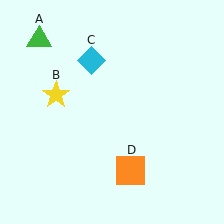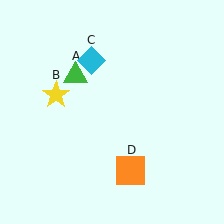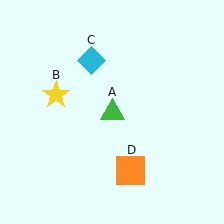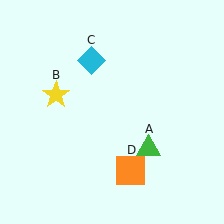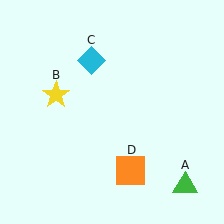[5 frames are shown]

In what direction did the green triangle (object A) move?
The green triangle (object A) moved down and to the right.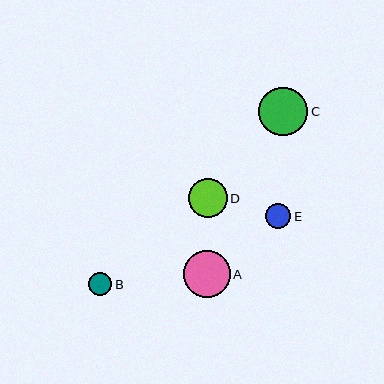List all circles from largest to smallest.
From largest to smallest: C, A, D, E, B.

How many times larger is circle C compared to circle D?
Circle C is approximately 1.3 times the size of circle D.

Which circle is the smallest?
Circle B is the smallest with a size of approximately 23 pixels.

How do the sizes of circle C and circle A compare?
Circle C and circle A are approximately the same size.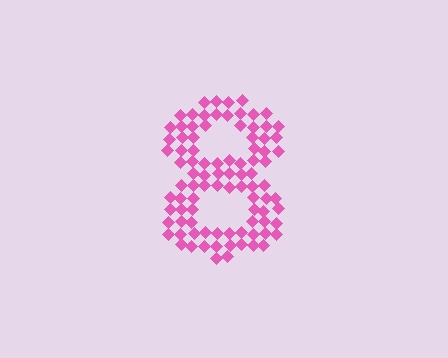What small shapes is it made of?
It is made of small diamonds.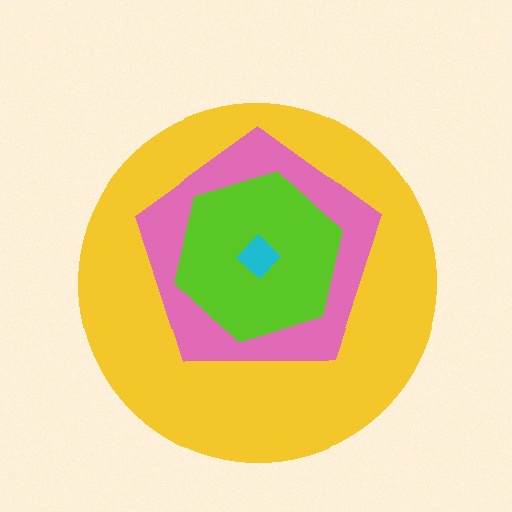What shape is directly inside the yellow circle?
The pink pentagon.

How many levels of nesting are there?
4.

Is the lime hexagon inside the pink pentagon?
Yes.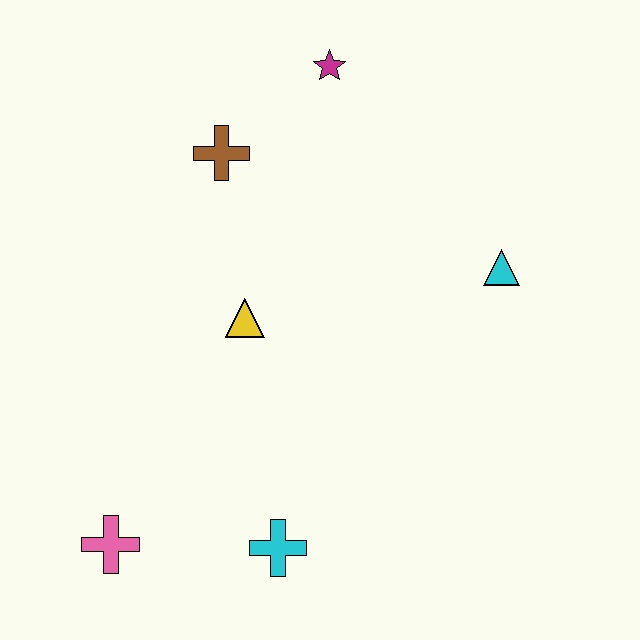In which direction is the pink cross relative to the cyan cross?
The pink cross is to the left of the cyan cross.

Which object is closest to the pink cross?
The cyan cross is closest to the pink cross.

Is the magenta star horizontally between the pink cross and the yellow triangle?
No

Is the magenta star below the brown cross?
No